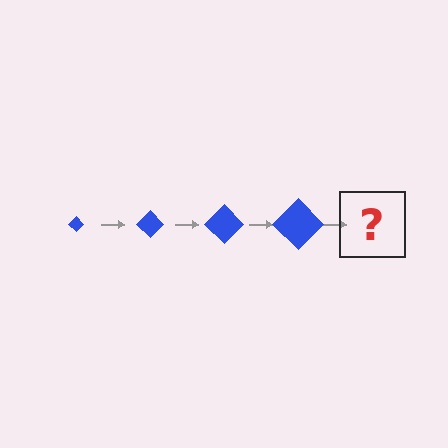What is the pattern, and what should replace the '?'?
The pattern is that the diamond gets progressively larger each step. The '?' should be a blue diamond, larger than the previous one.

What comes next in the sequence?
The next element should be a blue diamond, larger than the previous one.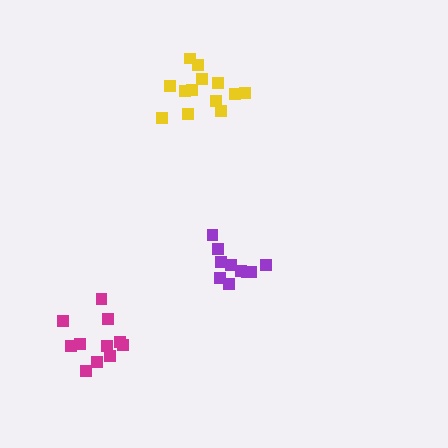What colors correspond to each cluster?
The clusters are colored: purple, yellow, magenta.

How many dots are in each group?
Group 1: 10 dots, Group 2: 13 dots, Group 3: 11 dots (34 total).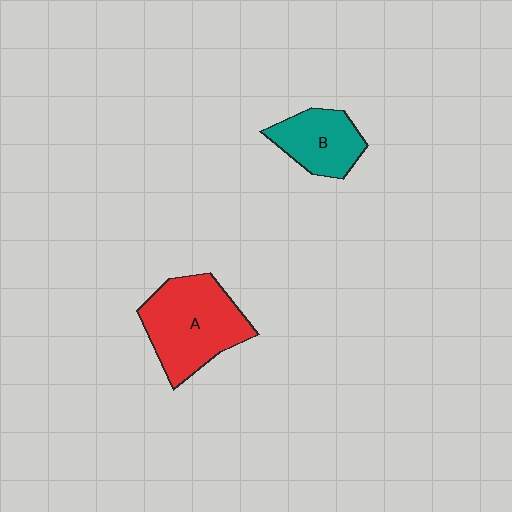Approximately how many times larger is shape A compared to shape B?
Approximately 1.6 times.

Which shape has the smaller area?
Shape B (teal).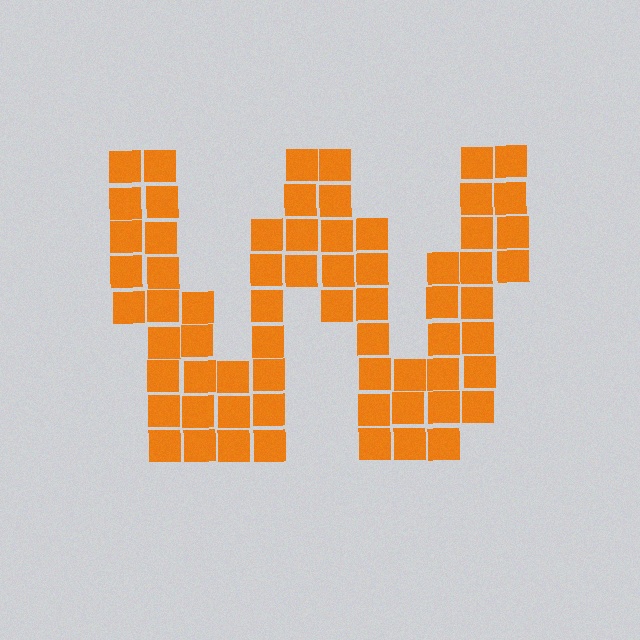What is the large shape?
The large shape is the letter W.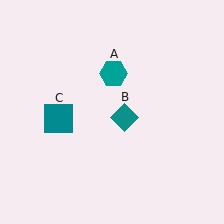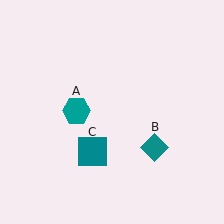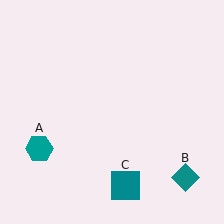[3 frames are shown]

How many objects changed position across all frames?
3 objects changed position: teal hexagon (object A), teal diamond (object B), teal square (object C).